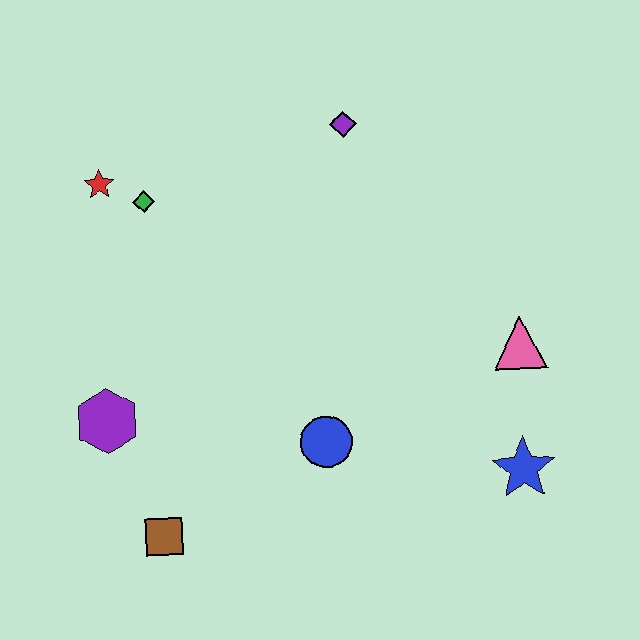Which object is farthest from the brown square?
The purple diamond is farthest from the brown square.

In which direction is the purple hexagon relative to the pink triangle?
The purple hexagon is to the left of the pink triangle.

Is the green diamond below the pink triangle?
No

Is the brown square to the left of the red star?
No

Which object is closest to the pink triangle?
The blue star is closest to the pink triangle.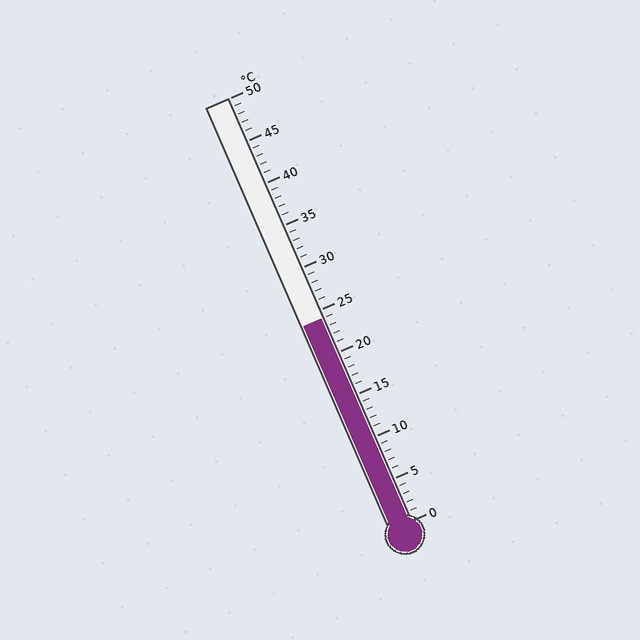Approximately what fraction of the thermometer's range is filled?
The thermometer is filled to approximately 50% of its range.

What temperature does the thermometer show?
The thermometer shows approximately 24°C.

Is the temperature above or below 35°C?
The temperature is below 35°C.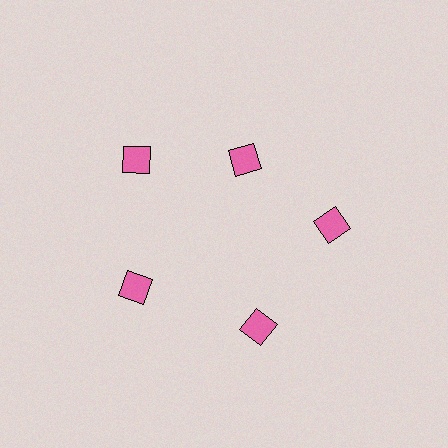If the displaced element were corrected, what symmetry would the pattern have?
It would have 5-fold rotational symmetry — the pattern would map onto itself every 72 degrees.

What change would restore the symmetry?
The symmetry would be restored by moving it outward, back onto the ring so that all 5 squares sit at equal angles and equal distance from the center.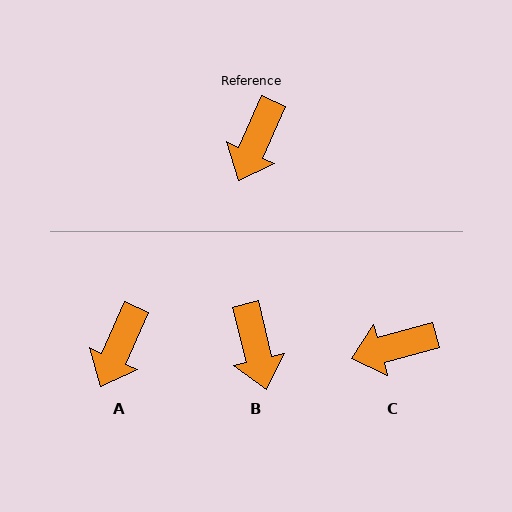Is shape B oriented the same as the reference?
No, it is off by about 38 degrees.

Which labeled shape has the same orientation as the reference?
A.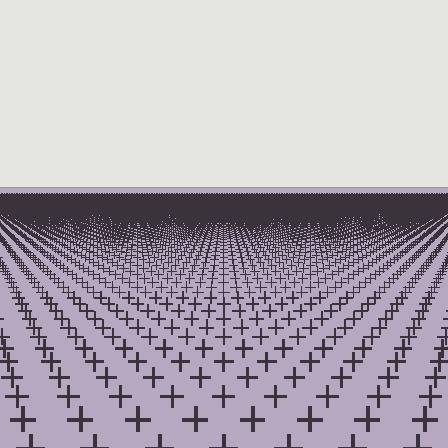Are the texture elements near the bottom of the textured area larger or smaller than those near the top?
Larger. Near the bottom, elements are closer to the viewer and appear at a bigger on-screen size.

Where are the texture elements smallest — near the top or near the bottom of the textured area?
Near the top.